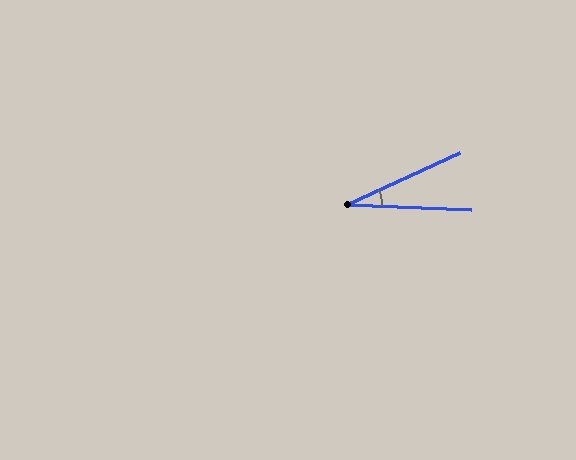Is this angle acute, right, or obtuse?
It is acute.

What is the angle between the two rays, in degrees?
Approximately 27 degrees.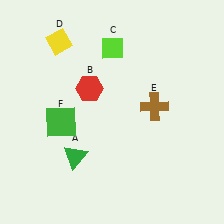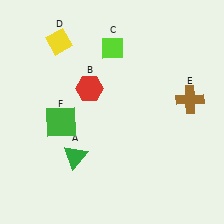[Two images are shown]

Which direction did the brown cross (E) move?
The brown cross (E) moved right.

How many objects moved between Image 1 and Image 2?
1 object moved between the two images.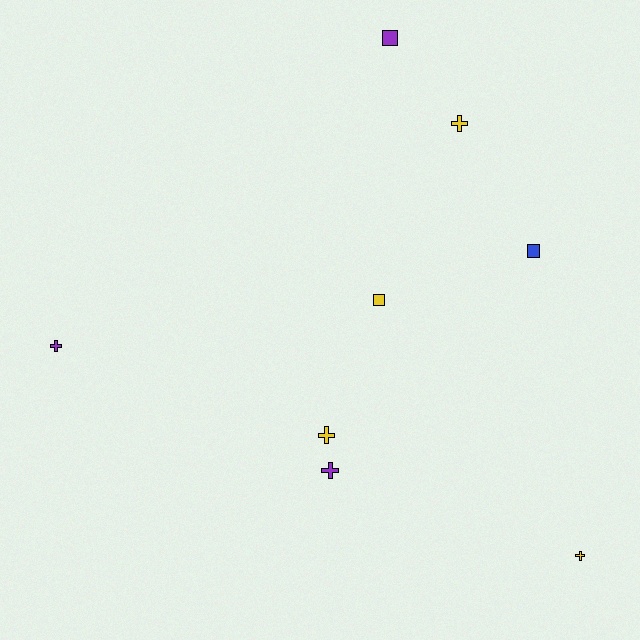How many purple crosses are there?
There are 2 purple crosses.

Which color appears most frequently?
Yellow, with 4 objects.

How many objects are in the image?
There are 8 objects.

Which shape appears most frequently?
Cross, with 5 objects.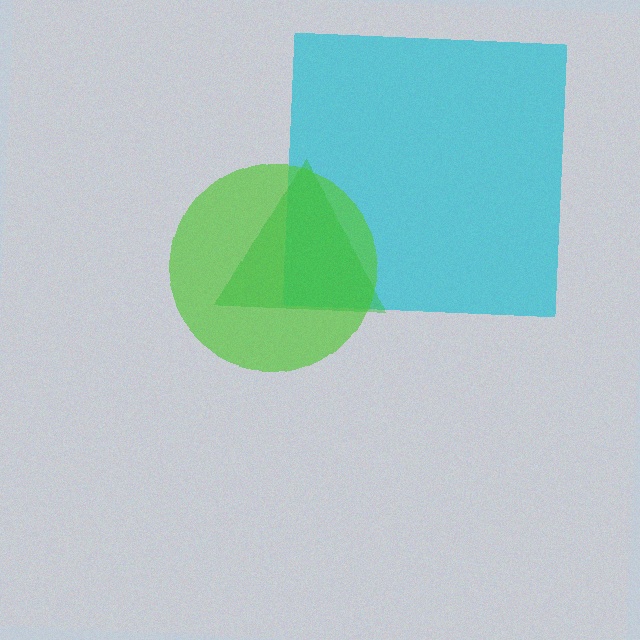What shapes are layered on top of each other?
The layered shapes are: a cyan square, a lime circle, a green triangle.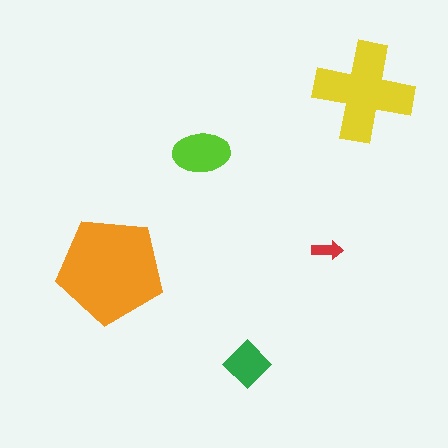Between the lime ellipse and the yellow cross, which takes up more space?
The yellow cross.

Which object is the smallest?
The red arrow.